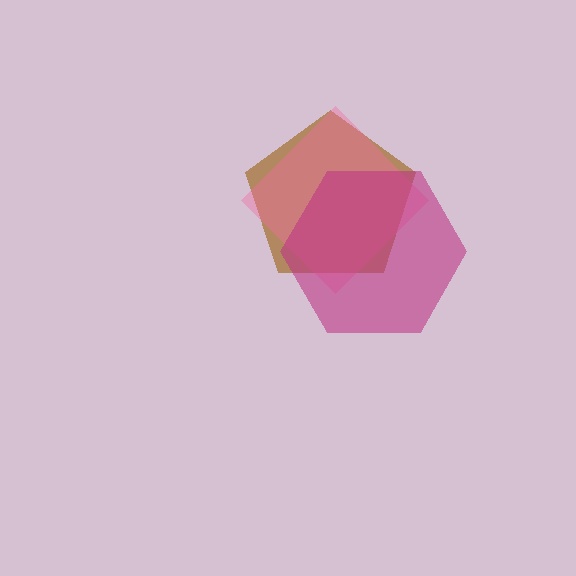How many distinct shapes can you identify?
There are 3 distinct shapes: a brown pentagon, a pink diamond, a magenta hexagon.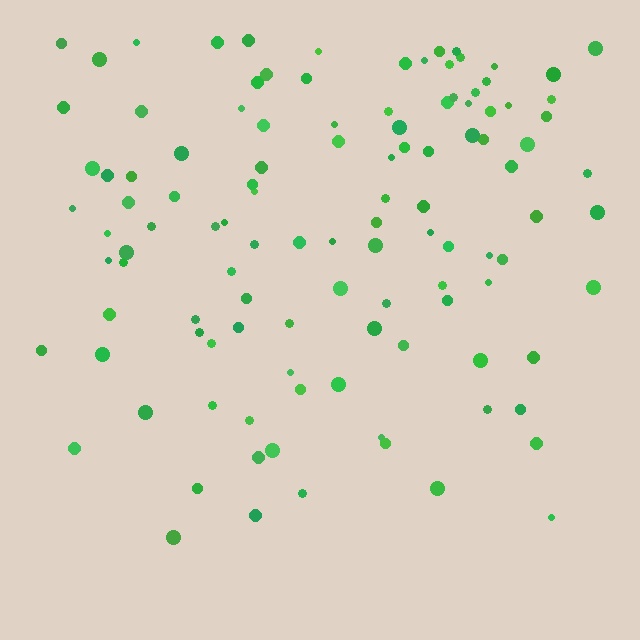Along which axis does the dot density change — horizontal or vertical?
Vertical.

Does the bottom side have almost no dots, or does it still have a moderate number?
Still a moderate number, just noticeably fewer than the top.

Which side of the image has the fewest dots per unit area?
The bottom.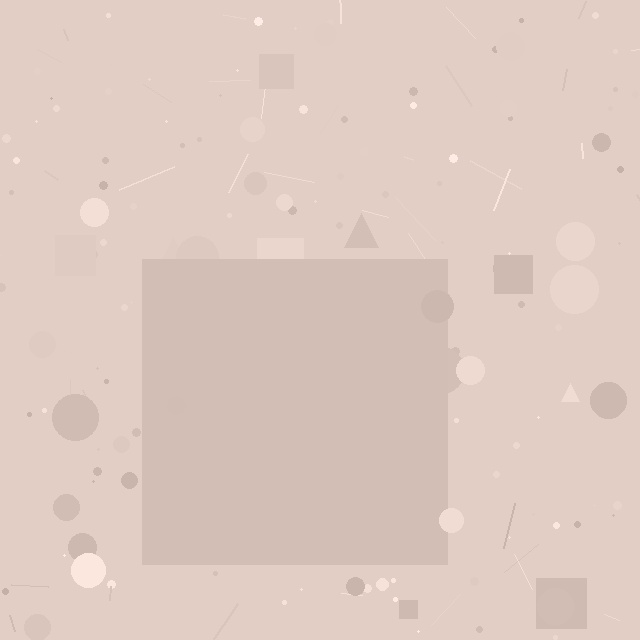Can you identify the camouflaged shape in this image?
The camouflaged shape is a square.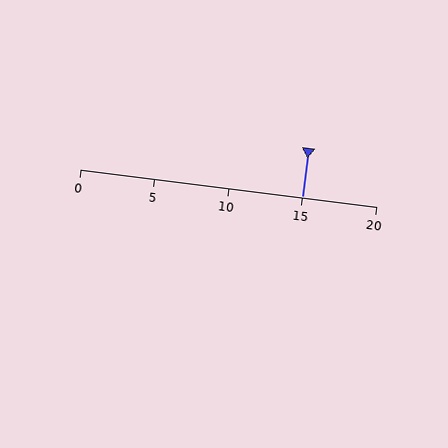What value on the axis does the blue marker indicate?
The marker indicates approximately 15.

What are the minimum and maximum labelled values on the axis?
The axis runs from 0 to 20.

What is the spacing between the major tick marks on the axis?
The major ticks are spaced 5 apart.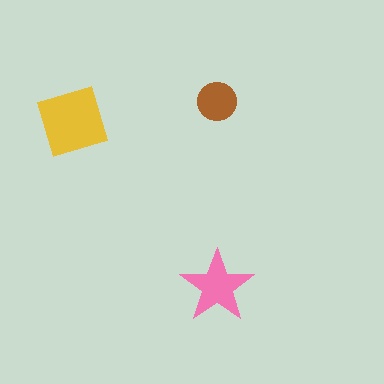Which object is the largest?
The yellow diamond.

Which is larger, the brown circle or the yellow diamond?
The yellow diamond.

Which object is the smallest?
The brown circle.